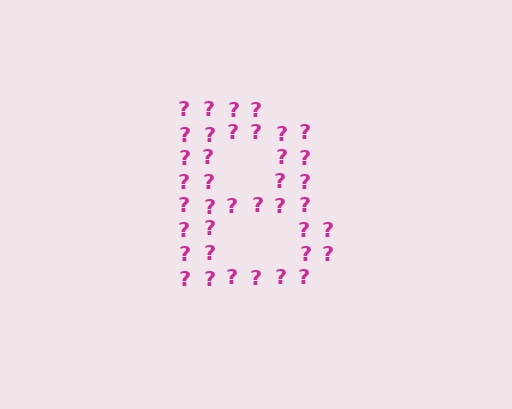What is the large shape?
The large shape is the letter B.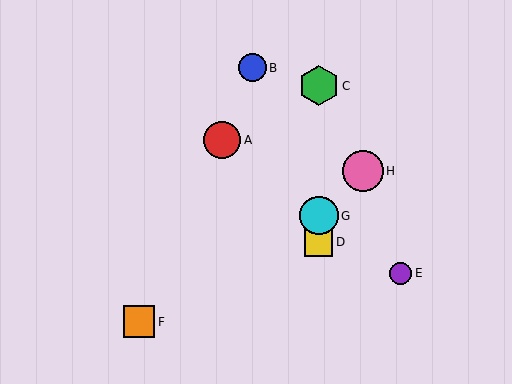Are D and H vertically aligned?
No, D is at x≈319 and H is at x≈363.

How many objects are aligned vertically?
3 objects (C, D, G) are aligned vertically.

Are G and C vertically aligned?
Yes, both are at x≈319.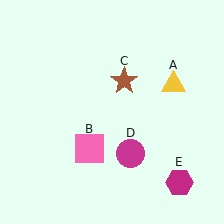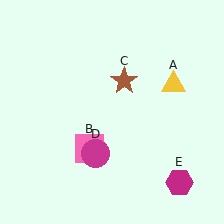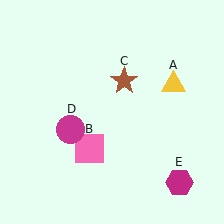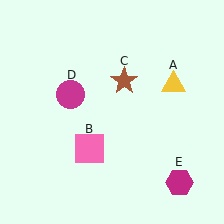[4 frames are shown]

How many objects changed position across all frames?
1 object changed position: magenta circle (object D).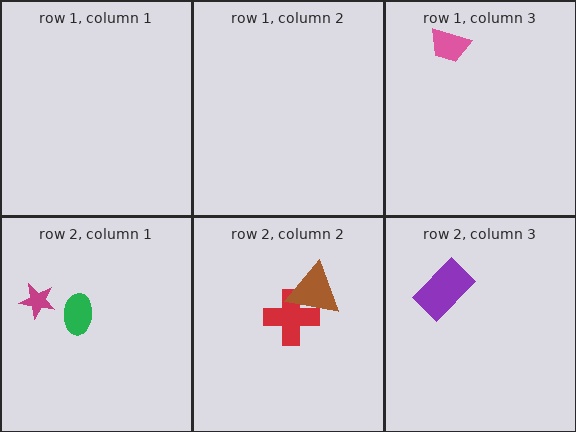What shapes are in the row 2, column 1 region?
The green ellipse, the magenta star.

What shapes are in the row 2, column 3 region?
The purple rectangle.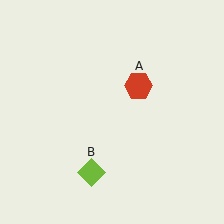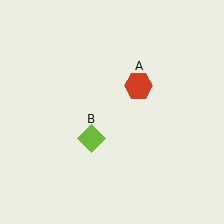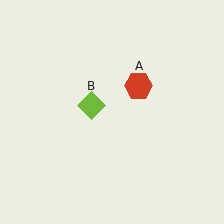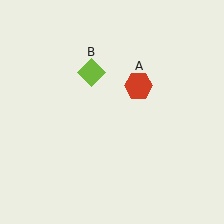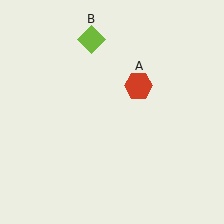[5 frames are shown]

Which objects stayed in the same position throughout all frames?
Red hexagon (object A) remained stationary.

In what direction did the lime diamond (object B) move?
The lime diamond (object B) moved up.